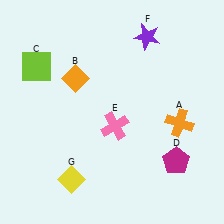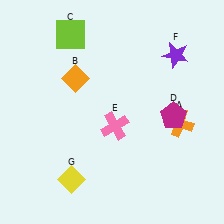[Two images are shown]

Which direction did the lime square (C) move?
The lime square (C) moved right.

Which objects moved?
The objects that moved are: the lime square (C), the magenta pentagon (D), the purple star (F).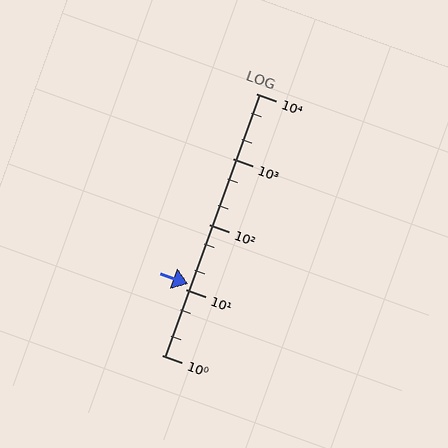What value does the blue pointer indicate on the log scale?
The pointer indicates approximately 12.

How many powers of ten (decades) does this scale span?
The scale spans 4 decades, from 1 to 10000.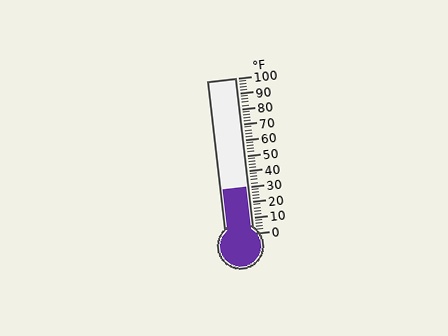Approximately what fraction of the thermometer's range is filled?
The thermometer is filled to approximately 30% of its range.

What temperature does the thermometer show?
The thermometer shows approximately 30°F.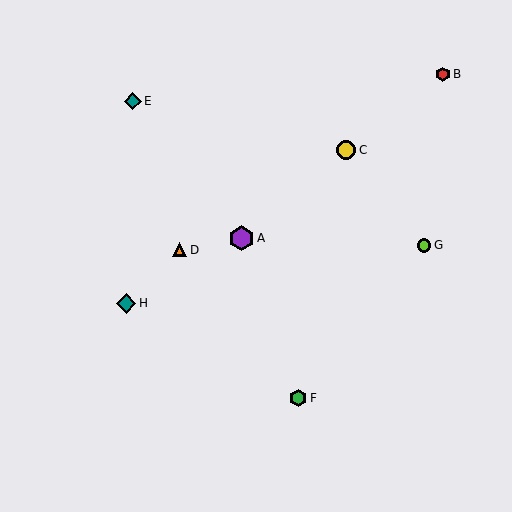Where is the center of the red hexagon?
The center of the red hexagon is at (443, 74).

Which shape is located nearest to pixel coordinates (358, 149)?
The yellow circle (labeled C) at (346, 150) is nearest to that location.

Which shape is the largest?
The purple hexagon (labeled A) is the largest.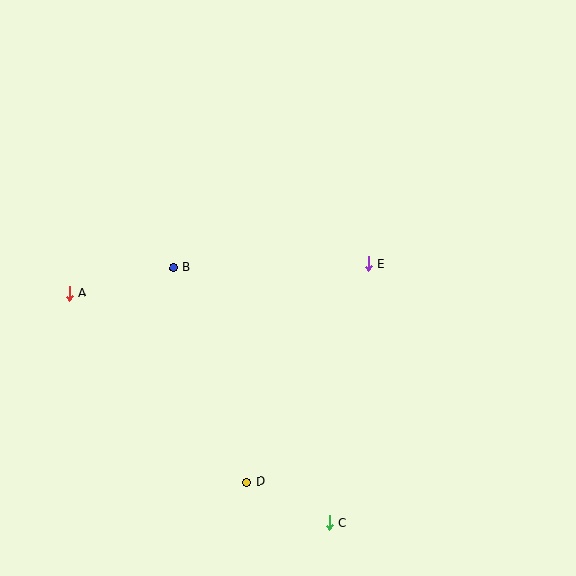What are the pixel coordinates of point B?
Point B is at (173, 268).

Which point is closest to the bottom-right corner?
Point C is closest to the bottom-right corner.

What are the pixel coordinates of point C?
Point C is at (329, 523).